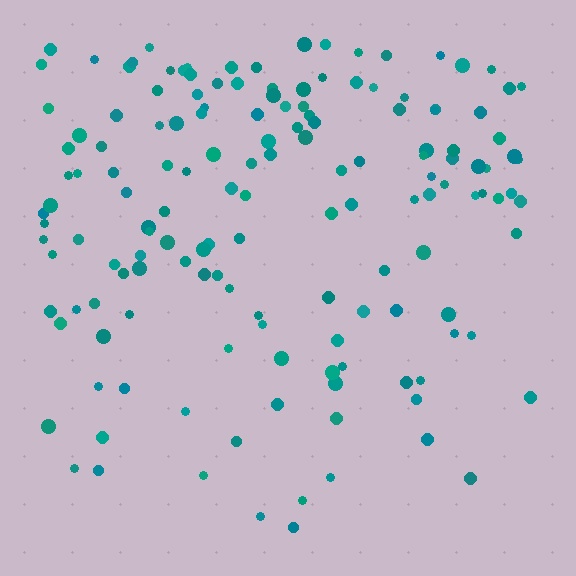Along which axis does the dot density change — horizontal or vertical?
Vertical.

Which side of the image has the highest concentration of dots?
The top.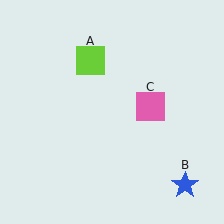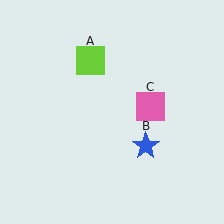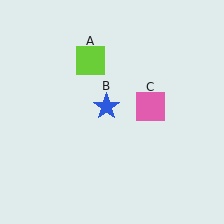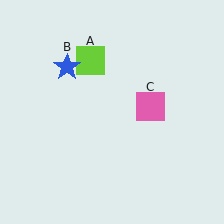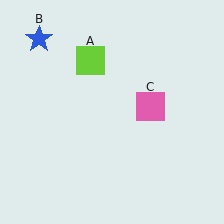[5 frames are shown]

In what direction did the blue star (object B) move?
The blue star (object B) moved up and to the left.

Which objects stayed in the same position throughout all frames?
Lime square (object A) and pink square (object C) remained stationary.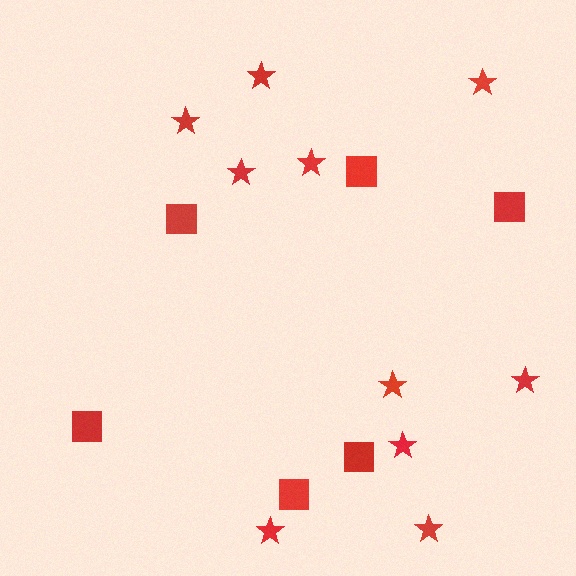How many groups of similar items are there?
There are 2 groups: one group of stars (10) and one group of squares (6).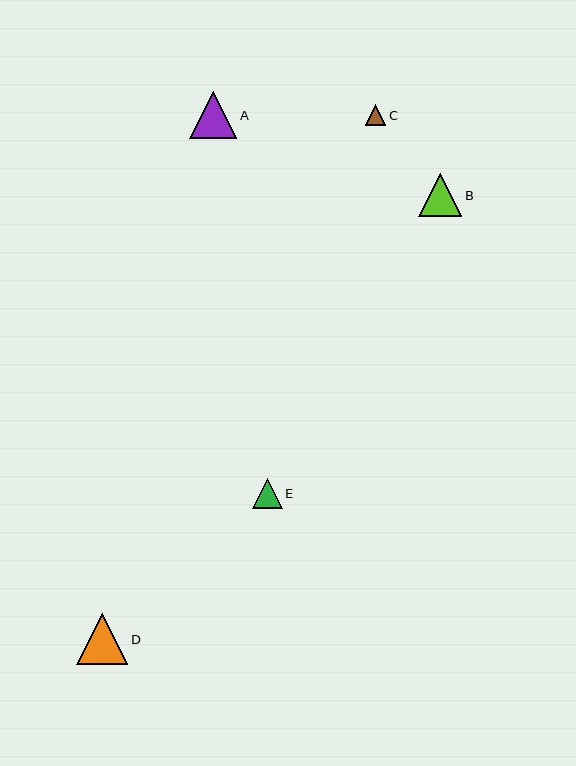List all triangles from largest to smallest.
From largest to smallest: D, A, B, E, C.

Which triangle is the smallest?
Triangle C is the smallest with a size of approximately 21 pixels.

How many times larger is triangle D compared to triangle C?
Triangle D is approximately 2.5 times the size of triangle C.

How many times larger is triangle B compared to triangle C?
Triangle B is approximately 2.1 times the size of triangle C.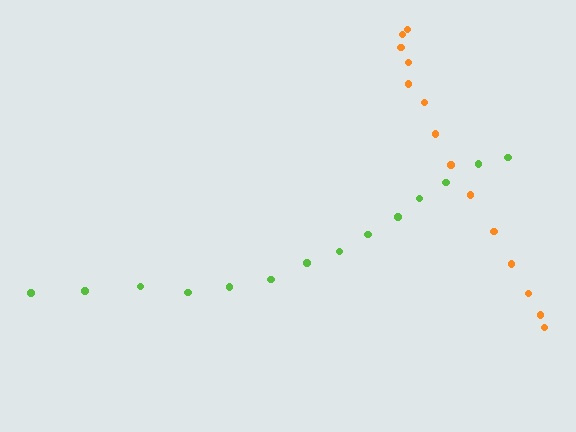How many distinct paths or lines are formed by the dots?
There are 2 distinct paths.